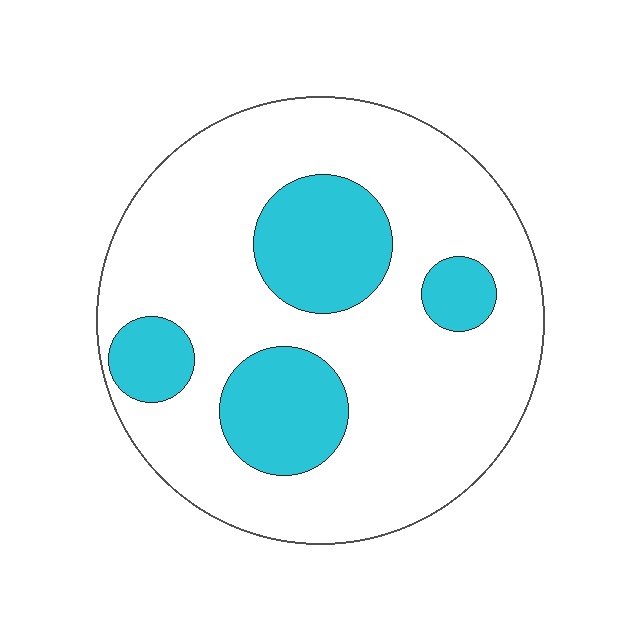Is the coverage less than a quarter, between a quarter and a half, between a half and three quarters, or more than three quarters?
Less than a quarter.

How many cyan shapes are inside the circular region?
4.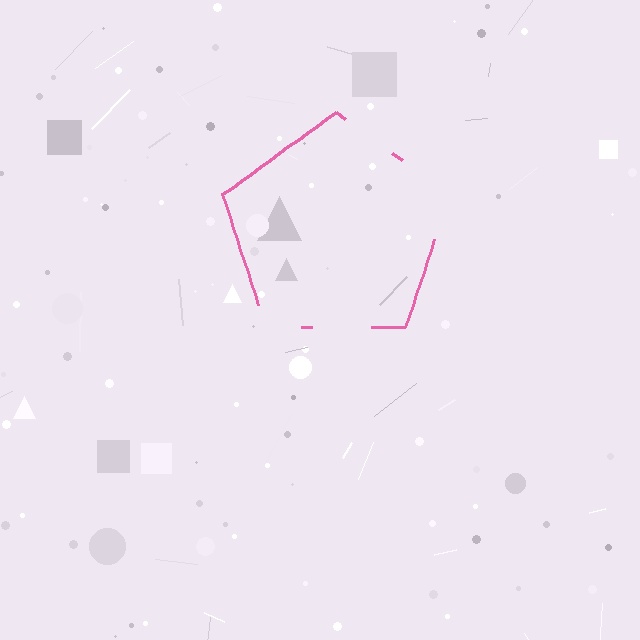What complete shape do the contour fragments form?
The contour fragments form a pentagon.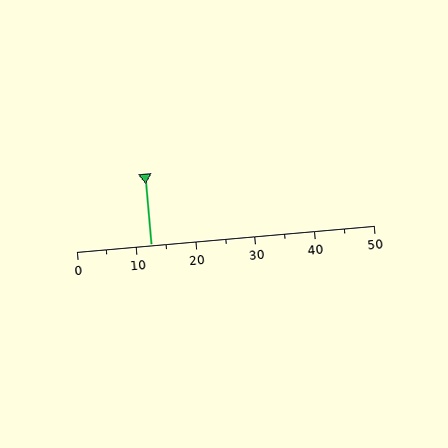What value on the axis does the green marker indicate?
The marker indicates approximately 12.5.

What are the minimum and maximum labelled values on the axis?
The axis runs from 0 to 50.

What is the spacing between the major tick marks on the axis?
The major ticks are spaced 10 apart.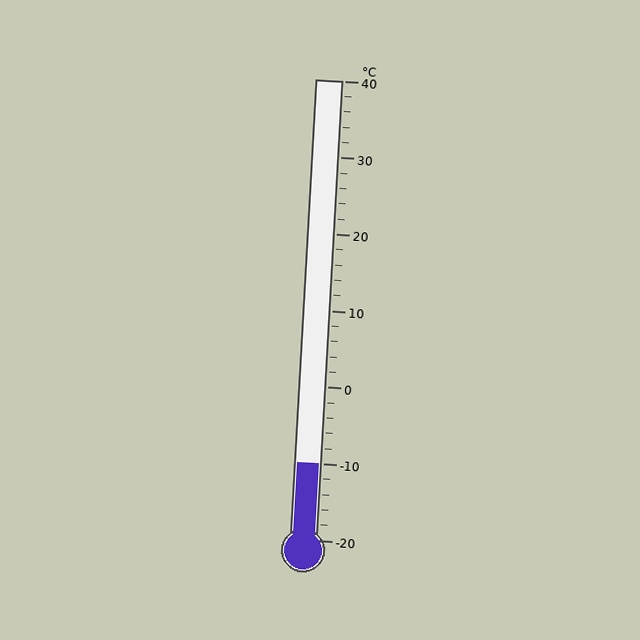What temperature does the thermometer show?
The thermometer shows approximately -10°C.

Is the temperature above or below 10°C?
The temperature is below 10°C.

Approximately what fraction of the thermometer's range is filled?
The thermometer is filled to approximately 15% of its range.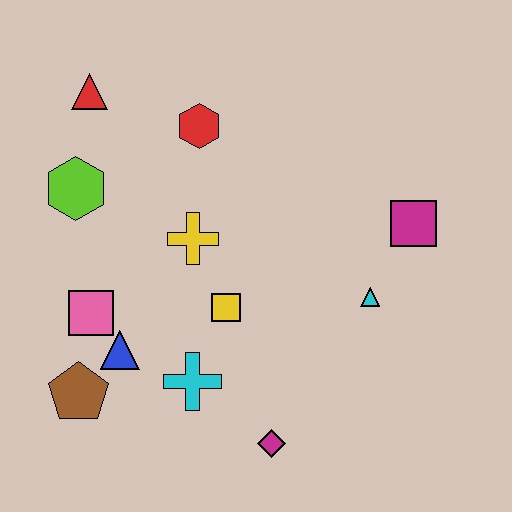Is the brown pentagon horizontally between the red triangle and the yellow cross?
No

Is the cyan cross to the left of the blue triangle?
No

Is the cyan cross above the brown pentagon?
Yes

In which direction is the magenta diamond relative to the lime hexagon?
The magenta diamond is below the lime hexagon.